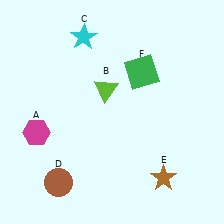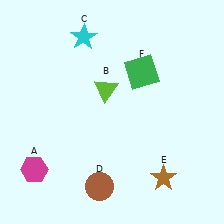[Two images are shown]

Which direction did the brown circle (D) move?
The brown circle (D) moved right.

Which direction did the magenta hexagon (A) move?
The magenta hexagon (A) moved down.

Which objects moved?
The objects that moved are: the magenta hexagon (A), the brown circle (D).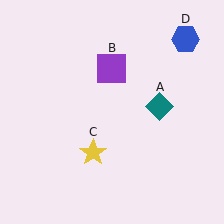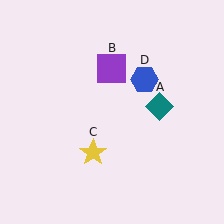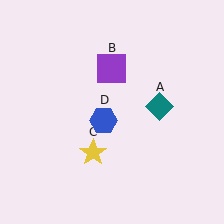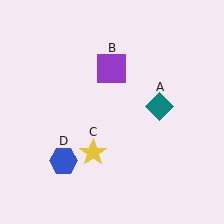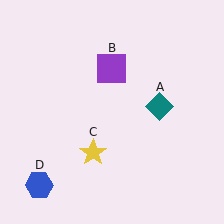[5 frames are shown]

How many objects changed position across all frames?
1 object changed position: blue hexagon (object D).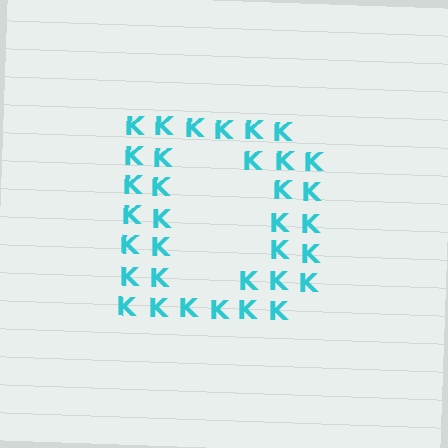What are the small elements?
The small elements are letter K's.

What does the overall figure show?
The overall figure shows the letter D.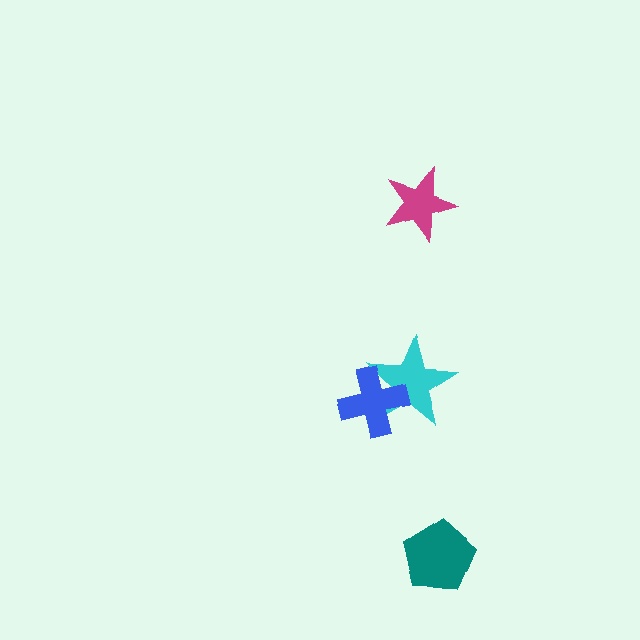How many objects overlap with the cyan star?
1 object overlaps with the cyan star.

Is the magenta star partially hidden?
No, no other shape covers it.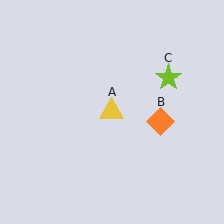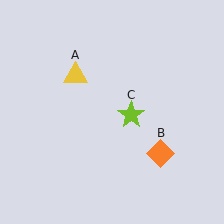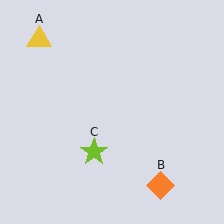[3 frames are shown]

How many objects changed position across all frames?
3 objects changed position: yellow triangle (object A), orange diamond (object B), lime star (object C).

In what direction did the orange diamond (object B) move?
The orange diamond (object B) moved down.